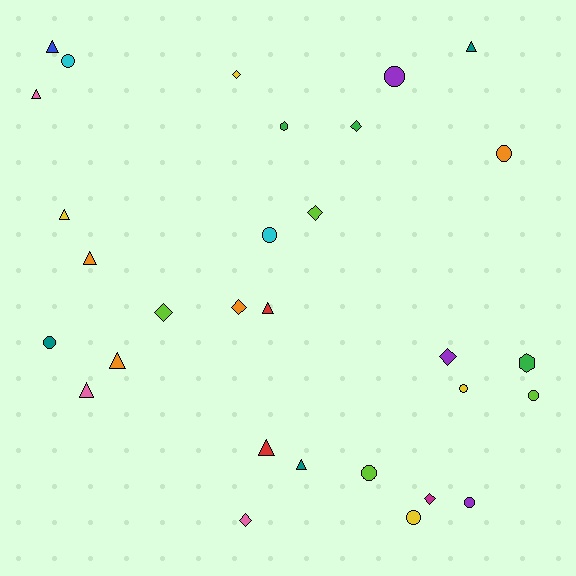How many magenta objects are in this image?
There is 1 magenta object.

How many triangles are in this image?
There are 10 triangles.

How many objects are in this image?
There are 30 objects.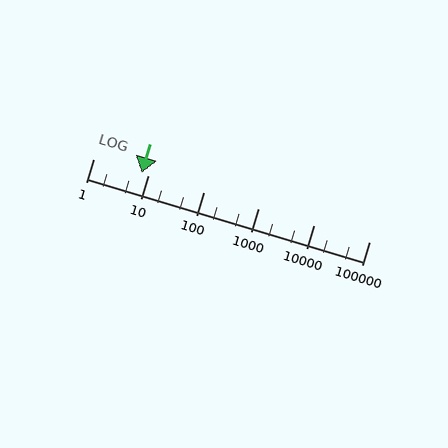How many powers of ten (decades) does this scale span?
The scale spans 5 decades, from 1 to 100000.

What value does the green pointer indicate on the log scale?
The pointer indicates approximately 7.4.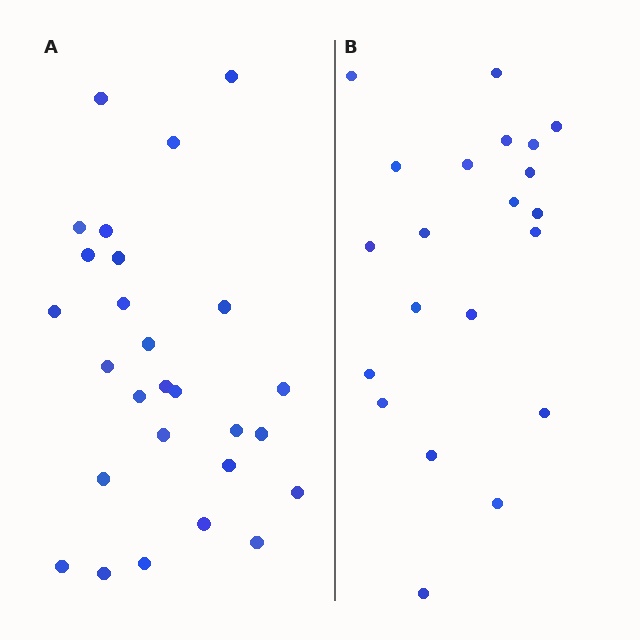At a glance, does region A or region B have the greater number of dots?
Region A (the left region) has more dots.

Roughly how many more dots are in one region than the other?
Region A has about 6 more dots than region B.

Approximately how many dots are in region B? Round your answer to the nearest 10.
About 20 dots. (The exact count is 21, which rounds to 20.)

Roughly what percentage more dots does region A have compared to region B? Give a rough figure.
About 30% more.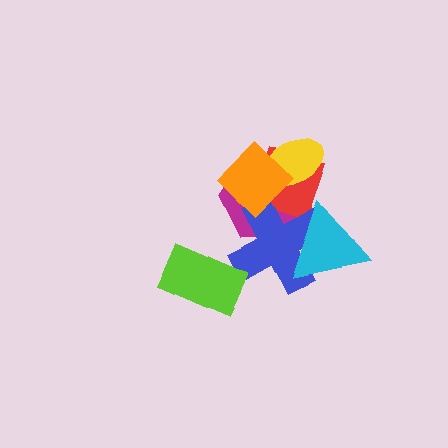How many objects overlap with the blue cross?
4 objects overlap with the blue cross.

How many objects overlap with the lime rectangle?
0 objects overlap with the lime rectangle.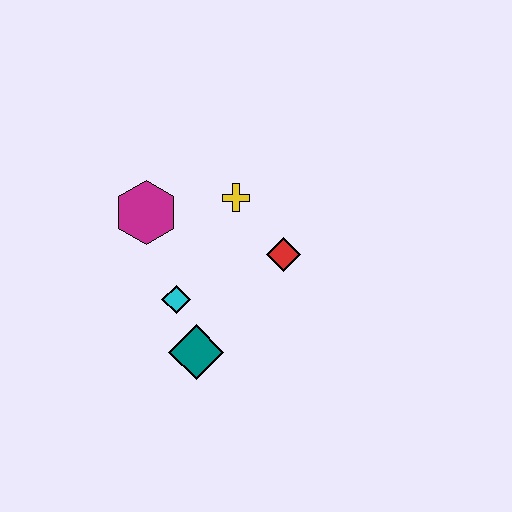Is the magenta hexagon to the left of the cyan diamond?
Yes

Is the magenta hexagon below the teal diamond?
No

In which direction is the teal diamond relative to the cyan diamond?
The teal diamond is below the cyan diamond.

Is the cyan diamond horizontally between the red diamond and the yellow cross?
No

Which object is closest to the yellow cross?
The red diamond is closest to the yellow cross.